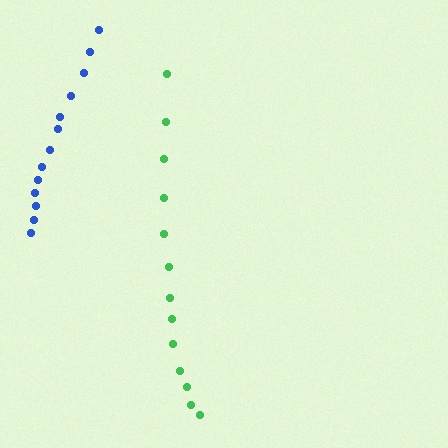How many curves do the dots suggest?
There are 2 distinct paths.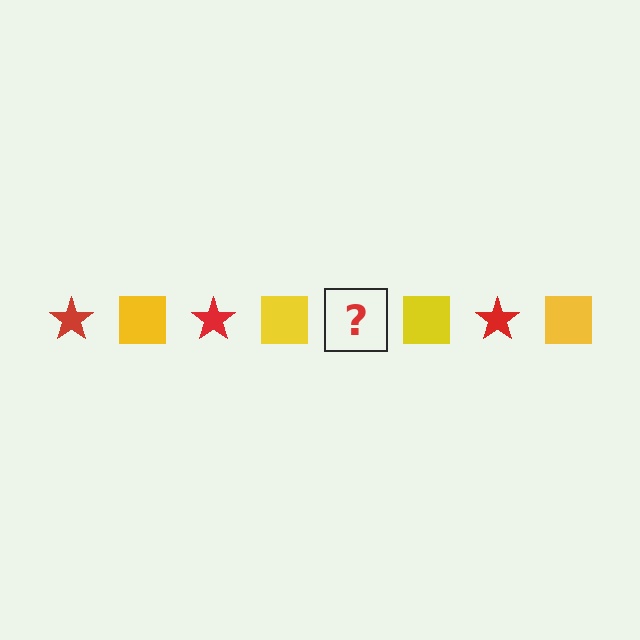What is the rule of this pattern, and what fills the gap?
The rule is that the pattern alternates between red star and yellow square. The gap should be filled with a red star.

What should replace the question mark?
The question mark should be replaced with a red star.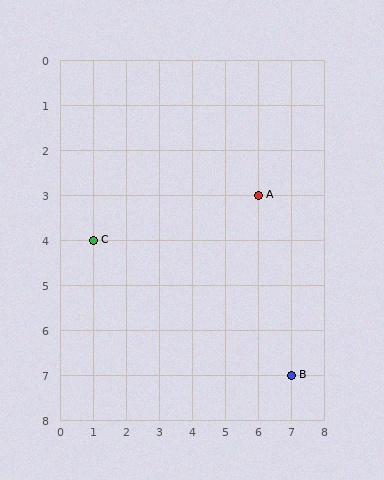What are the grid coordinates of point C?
Point C is at grid coordinates (1, 4).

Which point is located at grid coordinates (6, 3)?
Point A is at (6, 3).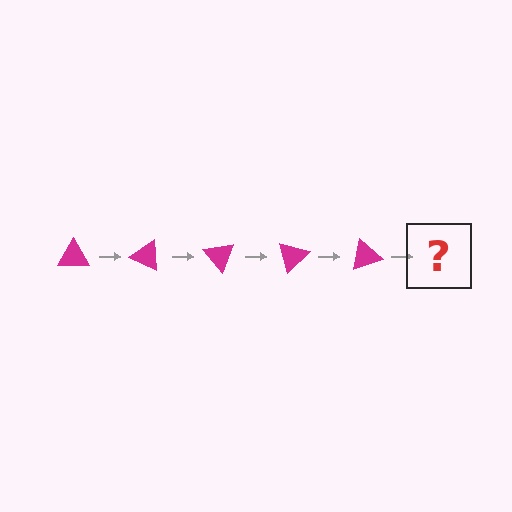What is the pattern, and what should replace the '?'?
The pattern is that the triangle rotates 25 degrees each step. The '?' should be a magenta triangle rotated 125 degrees.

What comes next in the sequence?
The next element should be a magenta triangle rotated 125 degrees.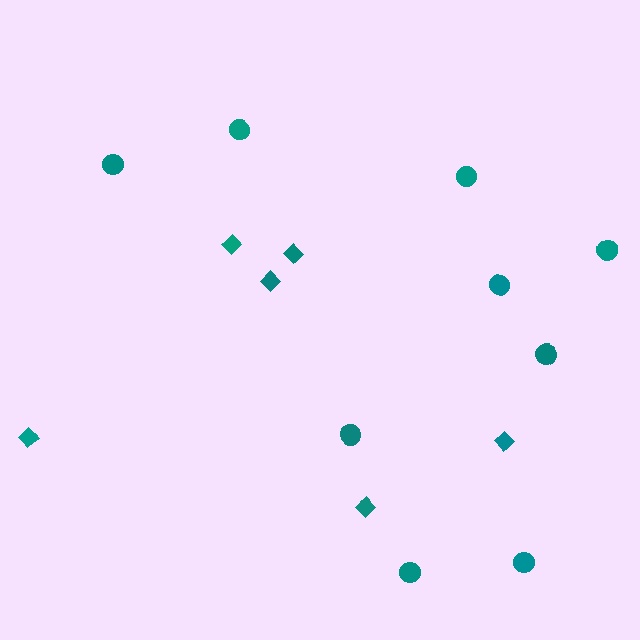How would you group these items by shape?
There are 2 groups: one group of circles (9) and one group of diamonds (6).